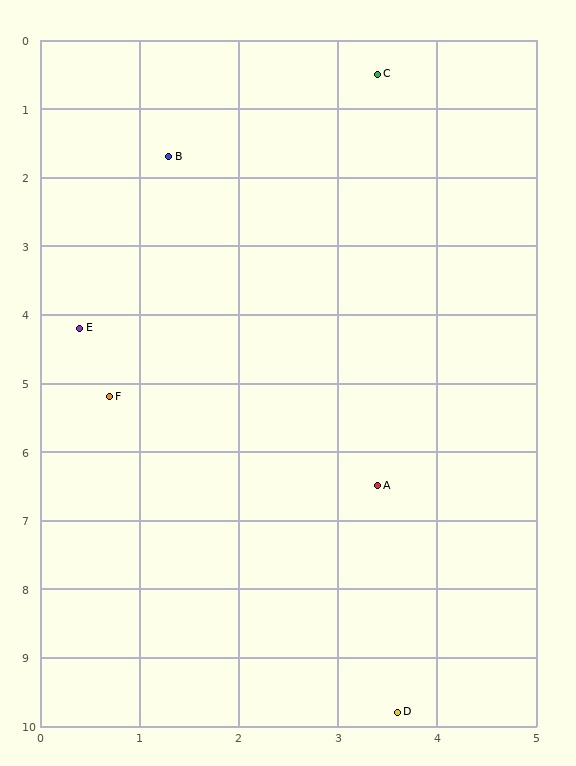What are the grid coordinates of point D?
Point D is at approximately (3.6, 9.8).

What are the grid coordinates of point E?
Point E is at approximately (0.4, 4.2).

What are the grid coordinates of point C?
Point C is at approximately (3.4, 0.5).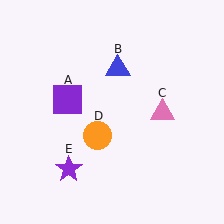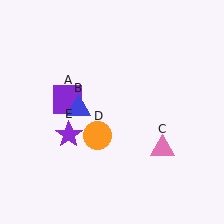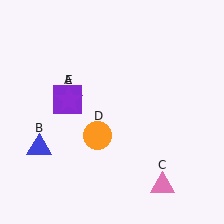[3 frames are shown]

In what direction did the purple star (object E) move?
The purple star (object E) moved up.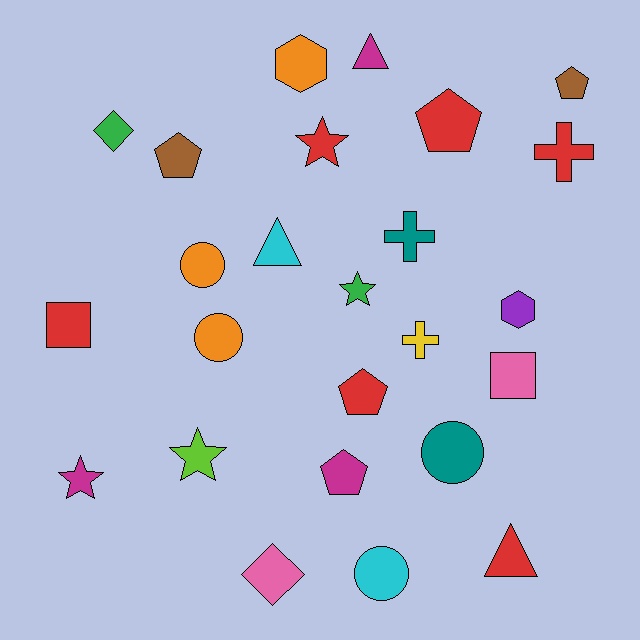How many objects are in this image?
There are 25 objects.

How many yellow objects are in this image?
There is 1 yellow object.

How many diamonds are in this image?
There are 2 diamonds.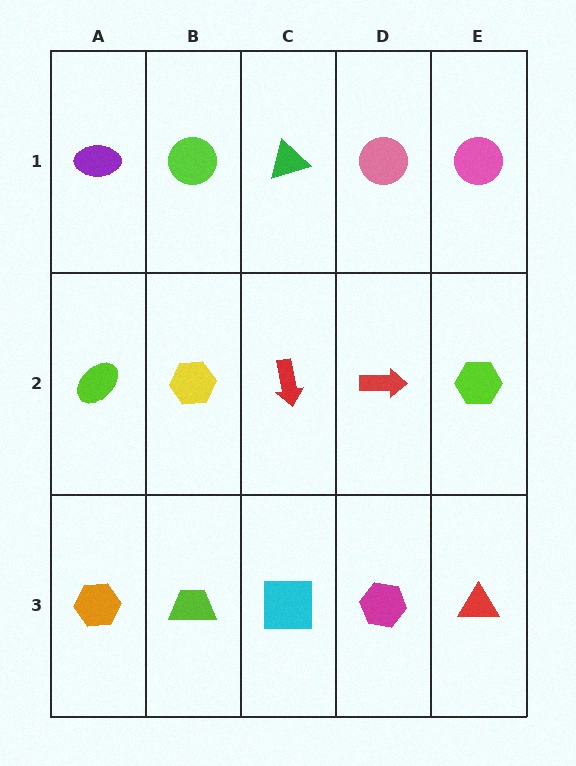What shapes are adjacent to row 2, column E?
A pink circle (row 1, column E), a red triangle (row 3, column E), a red arrow (row 2, column D).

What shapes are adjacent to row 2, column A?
A purple ellipse (row 1, column A), an orange hexagon (row 3, column A), a yellow hexagon (row 2, column B).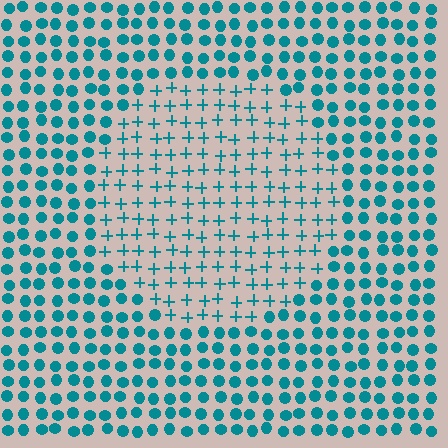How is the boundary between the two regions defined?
The boundary is defined by a change in element shape: plus signs inside vs. circles outside. All elements share the same color and spacing.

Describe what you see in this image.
The image is filled with small teal elements arranged in a uniform grid. A circle-shaped region contains plus signs, while the surrounding area contains circles. The boundary is defined purely by the change in element shape.